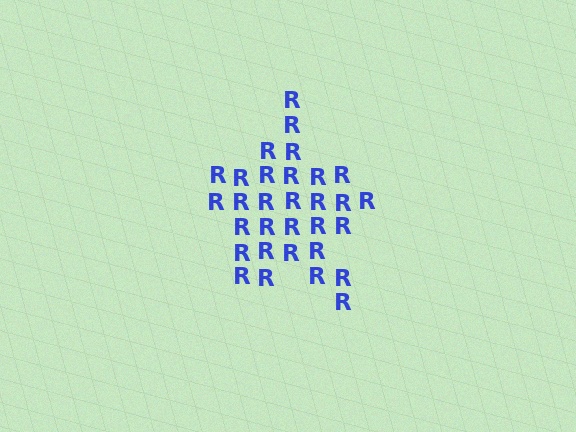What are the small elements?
The small elements are letter R's.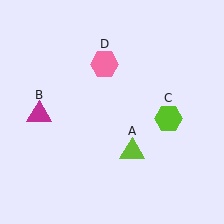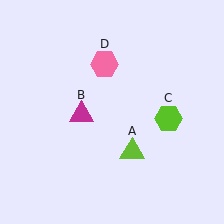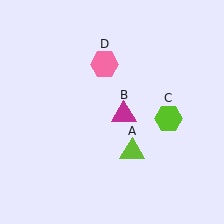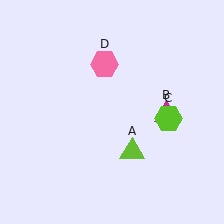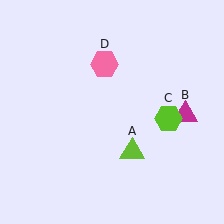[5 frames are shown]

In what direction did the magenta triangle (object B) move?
The magenta triangle (object B) moved right.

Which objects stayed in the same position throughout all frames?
Lime triangle (object A) and lime hexagon (object C) and pink hexagon (object D) remained stationary.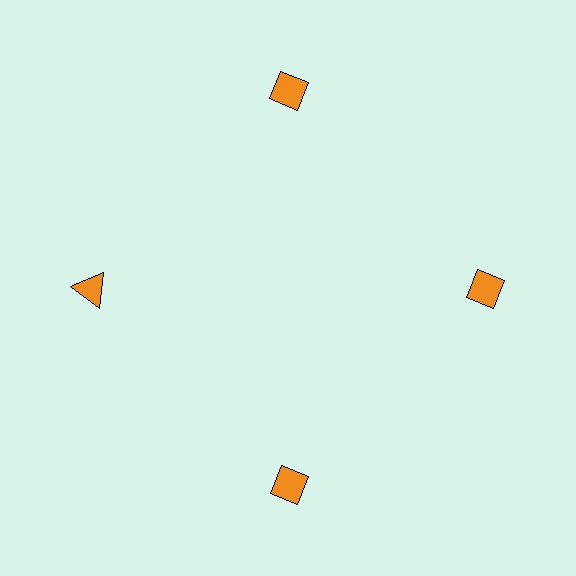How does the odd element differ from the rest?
It has a different shape: triangle instead of diamond.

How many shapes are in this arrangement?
There are 4 shapes arranged in a ring pattern.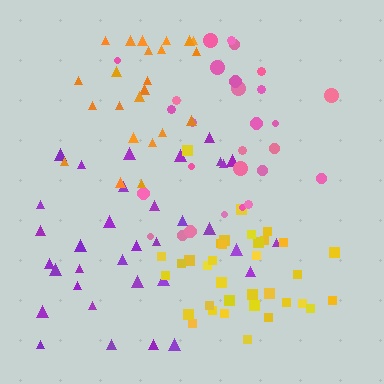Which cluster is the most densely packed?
Yellow.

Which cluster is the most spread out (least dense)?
Pink.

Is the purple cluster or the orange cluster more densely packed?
Orange.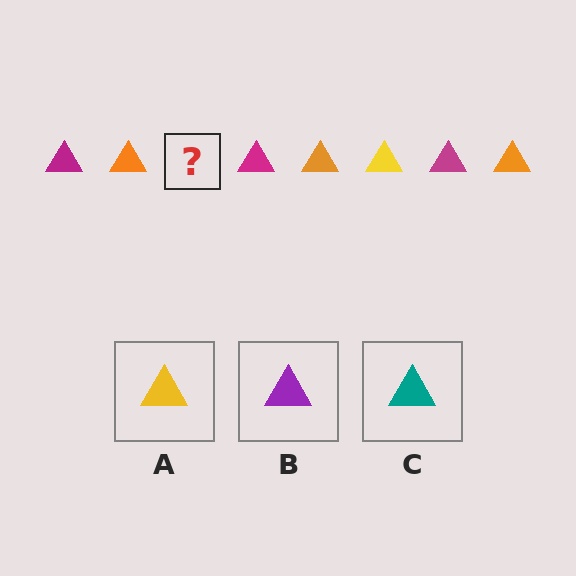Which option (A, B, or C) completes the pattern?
A.